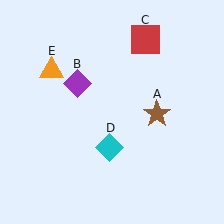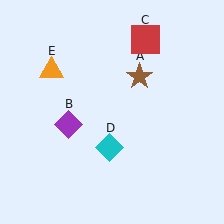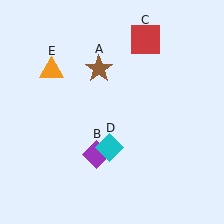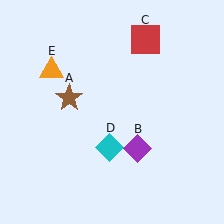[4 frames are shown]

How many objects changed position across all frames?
2 objects changed position: brown star (object A), purple diamond (object B).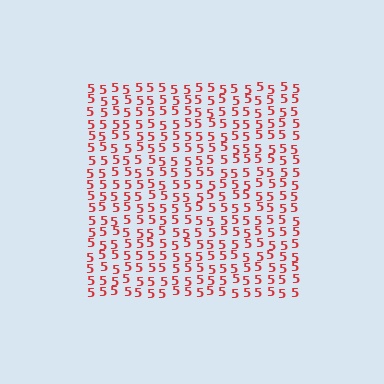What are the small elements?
The small elements are digit 5's.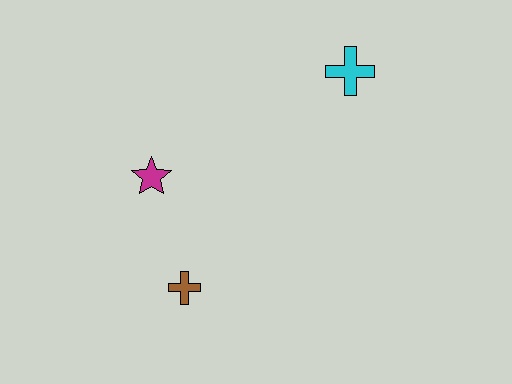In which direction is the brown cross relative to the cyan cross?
The brown cross is below the cyan cross.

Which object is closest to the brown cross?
The magenta star is closest to the brown cross.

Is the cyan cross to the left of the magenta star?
No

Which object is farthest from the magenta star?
The cyan cross is farthest from the magenta star.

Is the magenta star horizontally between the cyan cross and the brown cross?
No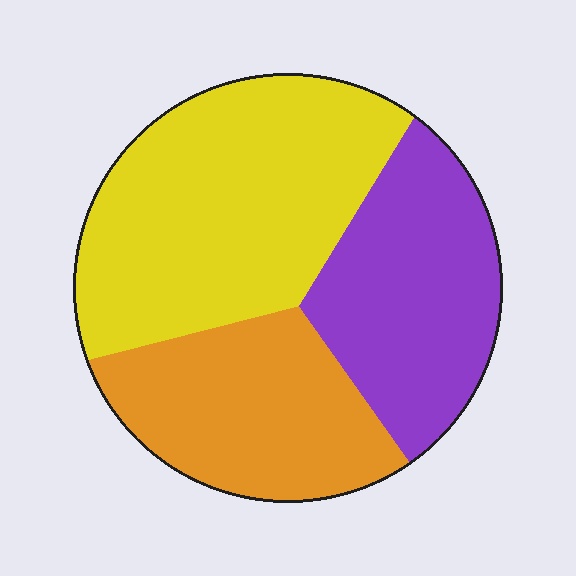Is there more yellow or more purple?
Yellow.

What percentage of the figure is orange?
Orange takes up about one quarter (1/4) of the figure.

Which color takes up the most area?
Yellow, at roughly 45%.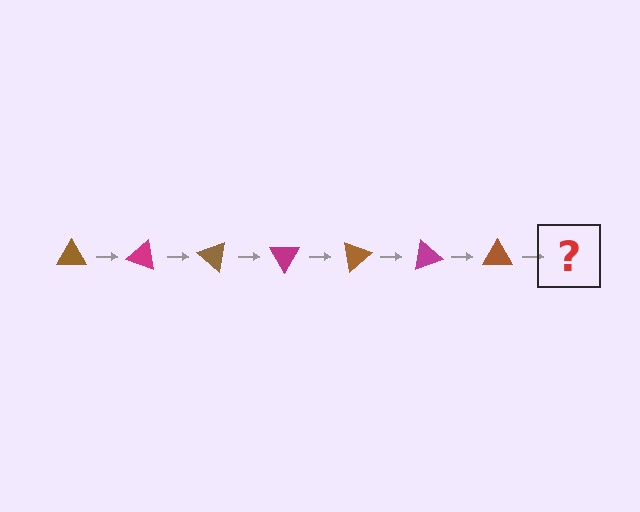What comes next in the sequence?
The next element should be a magenta triangle, rotated 140 degrees from the start.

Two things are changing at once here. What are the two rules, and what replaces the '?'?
The two rules are that it rotates 20 degrees each step and the color cycles through brown and magenta. The '?' should be a magenta triangle, rotated 140 degrees from the start.